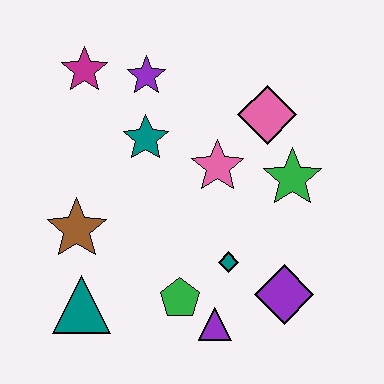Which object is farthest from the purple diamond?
The magenta star is farthest from the purple diamond.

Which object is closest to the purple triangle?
The green pentagon is closest to the purple triangle.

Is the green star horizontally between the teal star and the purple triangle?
No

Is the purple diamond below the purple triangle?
No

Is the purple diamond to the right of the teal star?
Yes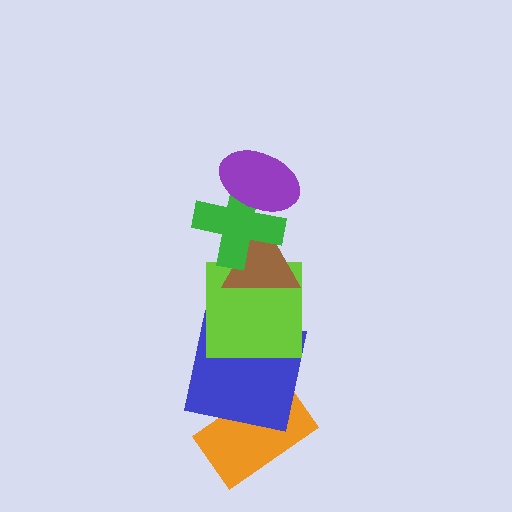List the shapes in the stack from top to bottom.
From top to bottom: the purple ellipse, the green cross, the brown triangle, the lime square, the blue square, the orange rectangle.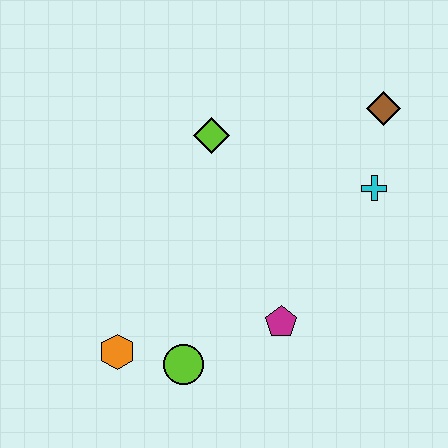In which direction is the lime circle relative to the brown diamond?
The lime circle is below the brown diamond.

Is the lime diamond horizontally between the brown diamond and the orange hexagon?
Yes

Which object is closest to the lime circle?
The orange hexagon is closest to the lime circle.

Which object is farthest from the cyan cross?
The orange hexagon is farthest from the cyan cross.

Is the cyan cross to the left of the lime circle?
No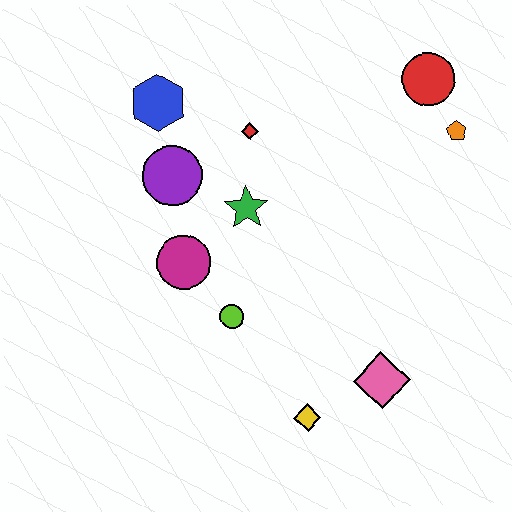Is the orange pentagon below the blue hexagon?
Yes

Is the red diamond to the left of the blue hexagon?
No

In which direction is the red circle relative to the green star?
The red circle is to the right of the green star.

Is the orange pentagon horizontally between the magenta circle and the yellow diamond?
No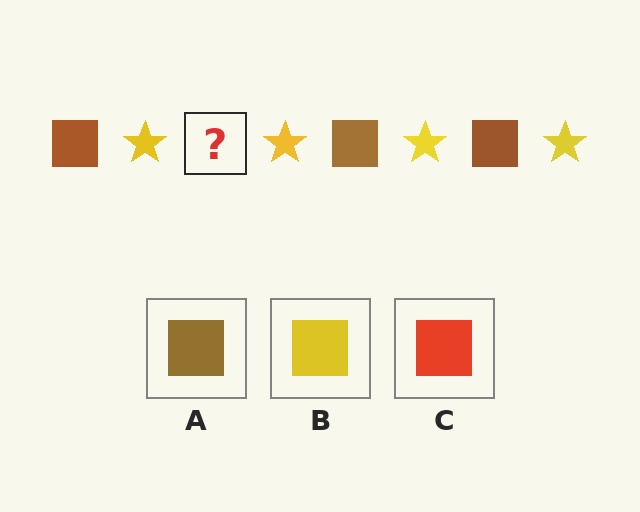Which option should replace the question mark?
Option A.